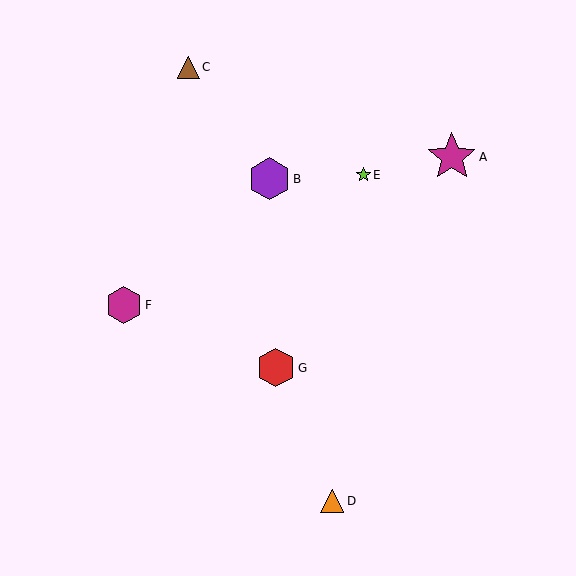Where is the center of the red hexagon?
The center of the red hexagon is at (276, 368).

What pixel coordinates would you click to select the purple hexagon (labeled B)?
Click at (269, 179) to select the purple hexagon B.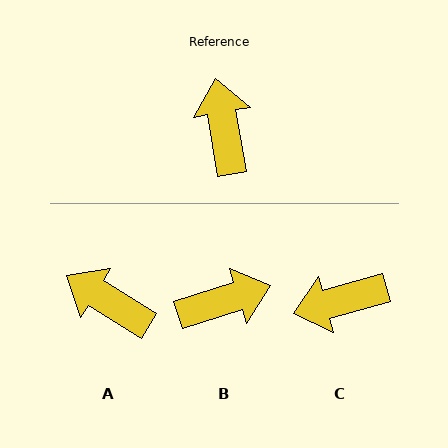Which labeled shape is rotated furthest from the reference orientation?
C, about 96 degrees away.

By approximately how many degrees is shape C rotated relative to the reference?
Approximately 96 degrees counter-clockwise.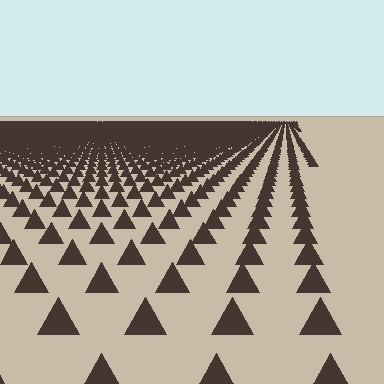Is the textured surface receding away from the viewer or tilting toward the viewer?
The surface is receding away from the viewer. Texture elements get smaller and denser toward the top.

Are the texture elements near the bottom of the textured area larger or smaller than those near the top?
Larger. Near the bottom, elements are closer to the viewer and appear at a bigger on-screen size.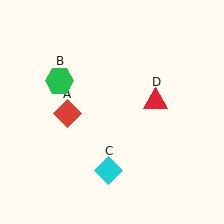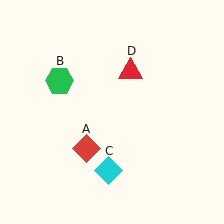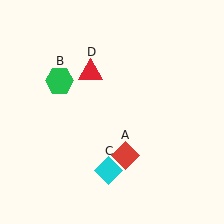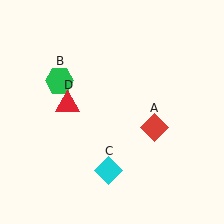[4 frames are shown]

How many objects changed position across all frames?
2 objects changed position: red diamond (object A), red triangle (object D).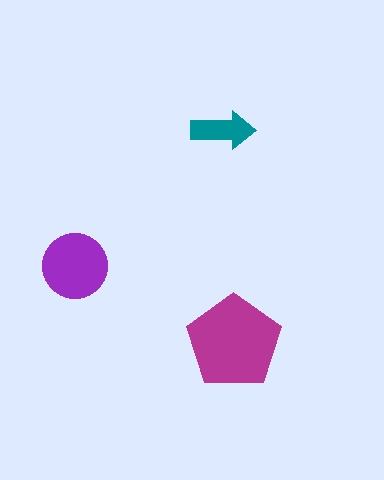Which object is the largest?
The magenta pentagon.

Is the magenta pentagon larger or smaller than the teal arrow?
Larger.